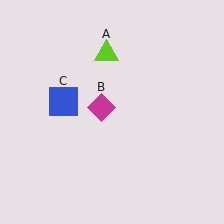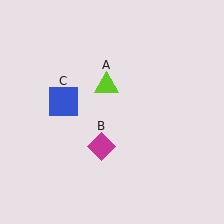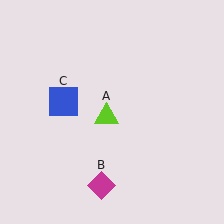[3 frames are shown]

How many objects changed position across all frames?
2 objects changed position: lime triangle (object A), magenta diamond (object B).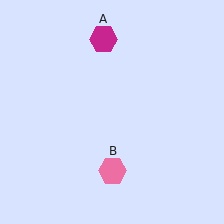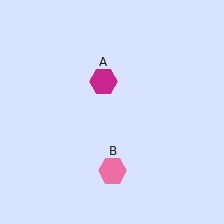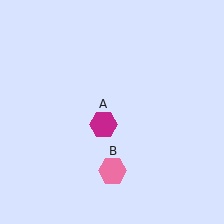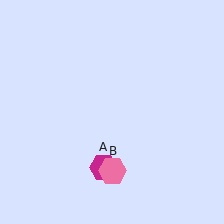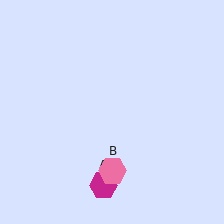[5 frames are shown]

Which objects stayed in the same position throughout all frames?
Pink hexagon (object B) remained stationary.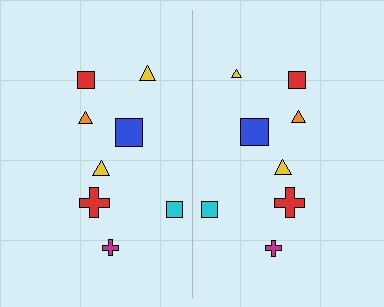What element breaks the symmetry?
The yellow triangle on the right side has a different size than its mirror counterpart.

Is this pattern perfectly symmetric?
No, the pattern is not perfectly symmetric. The yellow triangle on the right side has a different size than its mirror counterpart.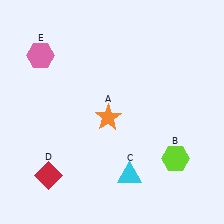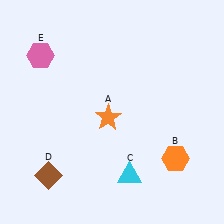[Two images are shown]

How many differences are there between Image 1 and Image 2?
There are 2 differences between the two images.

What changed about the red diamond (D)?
In Image 1, D is red. In Image 2, it changed to brown.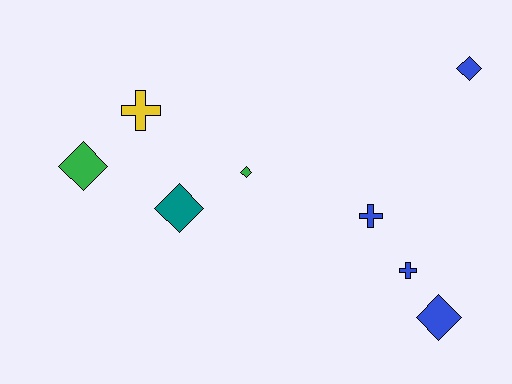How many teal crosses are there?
There are no teal crosses.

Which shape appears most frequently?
Diamond, with 5 objects.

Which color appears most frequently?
Blue, with 4 objects.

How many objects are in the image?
There are 8 objects.